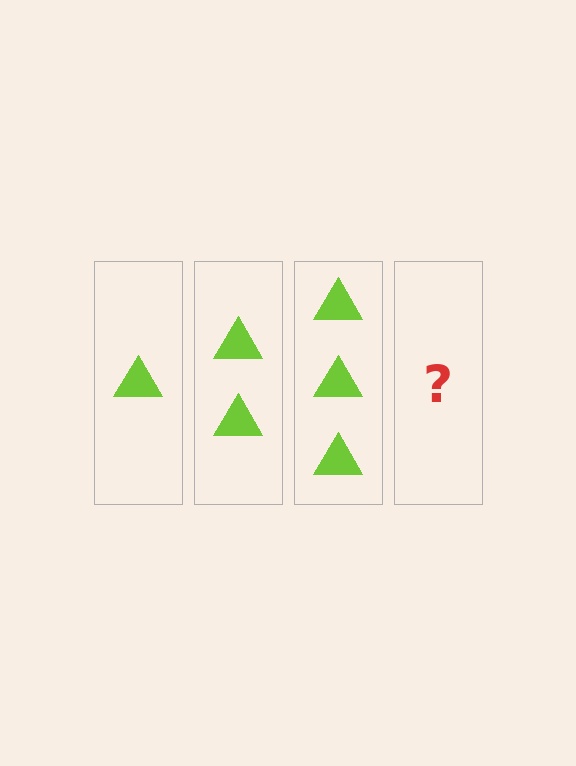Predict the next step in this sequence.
The next step is 4 triangles.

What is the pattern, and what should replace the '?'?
The pattern is that each step adds one more triangle. The '?' should be 4 triangles.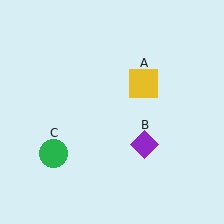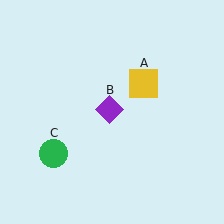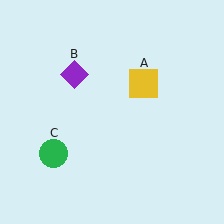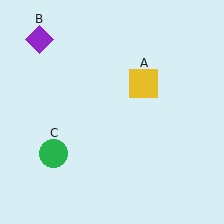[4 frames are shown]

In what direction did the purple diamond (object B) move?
The purple diamond (object B) moved up and to the left.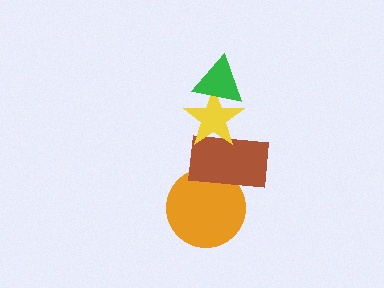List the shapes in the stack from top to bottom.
From top to bottom: the green triangle, the yellow star, the brown rectangle, the orange circle.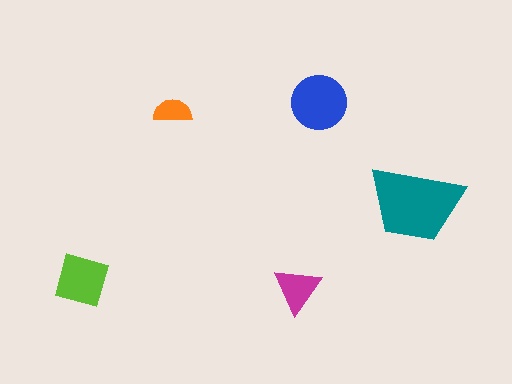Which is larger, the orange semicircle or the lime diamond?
The lime diamond.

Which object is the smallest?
The orange semicircle.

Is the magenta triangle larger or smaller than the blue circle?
Smaller.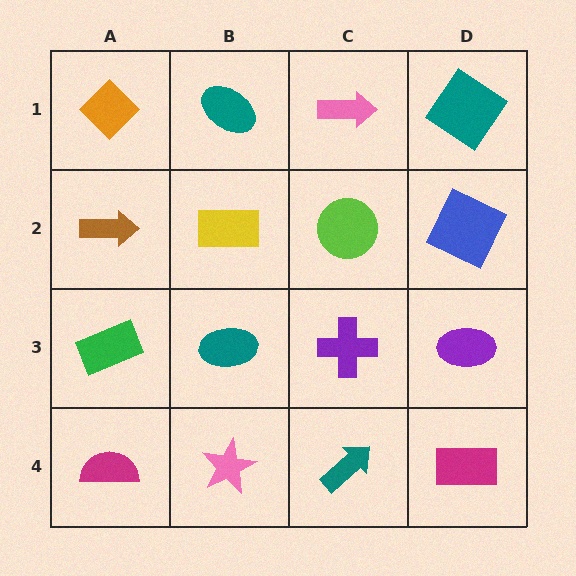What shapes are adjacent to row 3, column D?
A blue square (row 2, column D), a magenta rectangle (row 4, column D), a purple cross (row 3, column C).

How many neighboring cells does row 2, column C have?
4.